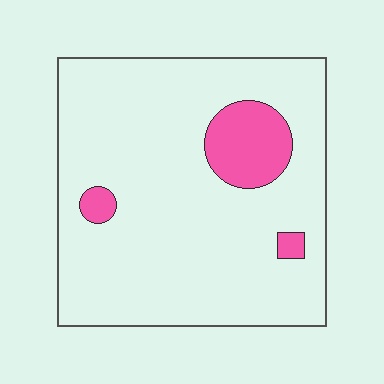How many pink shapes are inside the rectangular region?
3.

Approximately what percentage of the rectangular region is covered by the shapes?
Approximately 10%.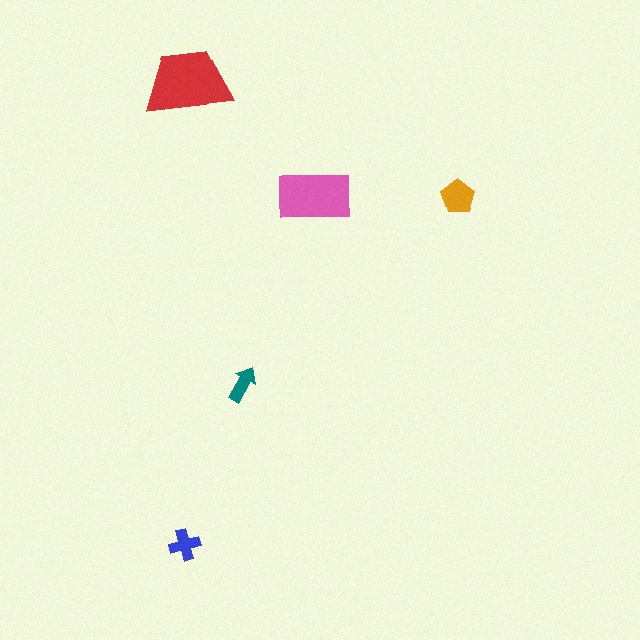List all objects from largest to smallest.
The red trapezoid, the pink rectangle, the orange pentagon, the blue cross, the teal arrow.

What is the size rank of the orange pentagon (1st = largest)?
3rd.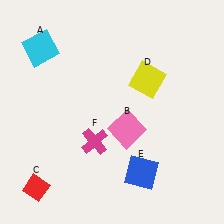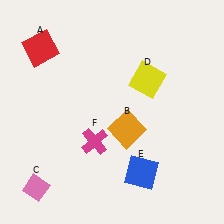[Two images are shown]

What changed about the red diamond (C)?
In Image 1, C is red. In Image 2, it changed to pink.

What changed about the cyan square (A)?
In Image 1, A is cyan. In Image 2, it changed to red.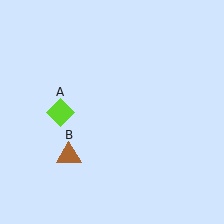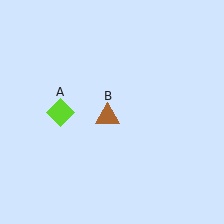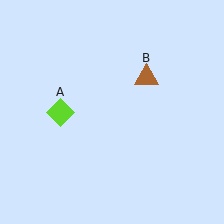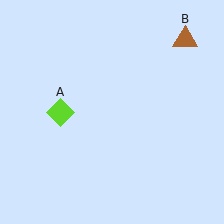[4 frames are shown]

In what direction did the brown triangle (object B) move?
The brown triangle (object B) moved up and to the right.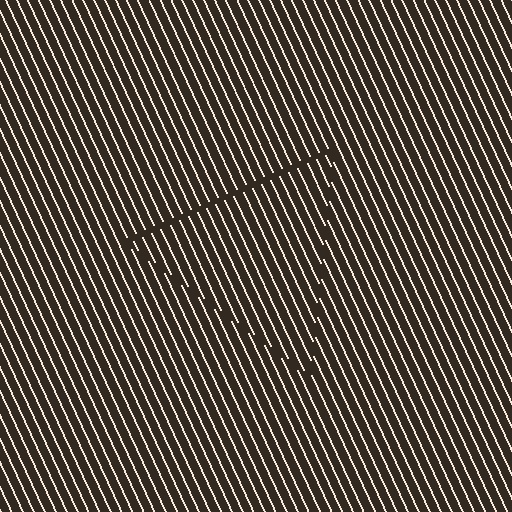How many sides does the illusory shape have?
3 sides — the line-ends trace a triangle.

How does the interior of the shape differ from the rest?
The interior of the shape contains the same grating, shifted by half a period — the contour is defined by the phase discontinuity where line-ends from the inner and outer gratings abut.